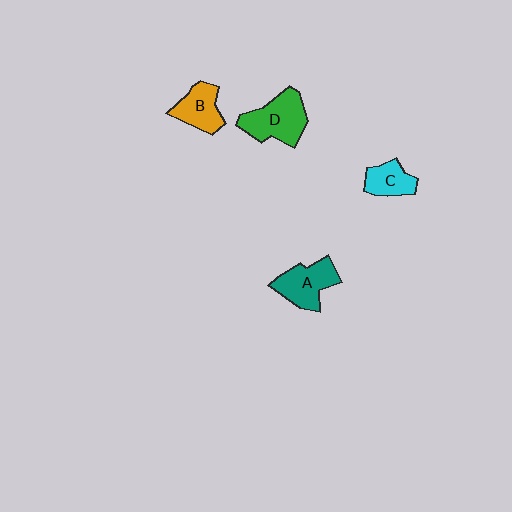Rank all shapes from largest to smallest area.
From largest to smallest: D (green), A (teal), B (orange), C (cyan).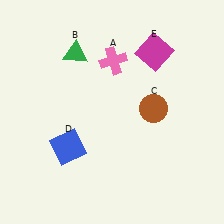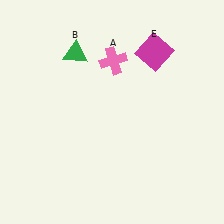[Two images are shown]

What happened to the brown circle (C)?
The brown circle (C) was removed in Image 2. It was in the top-right area of Image 1.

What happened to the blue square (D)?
The blue square (D) was removed in Image 2. It was in the bottom-left area of Image 1.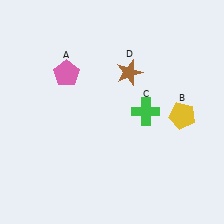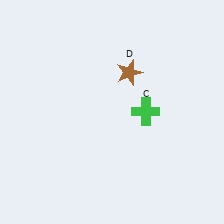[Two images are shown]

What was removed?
The yellow pentagon (B), the pink pentagon (A) were removed in Image 2.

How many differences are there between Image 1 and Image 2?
There are 2 differences between the two images.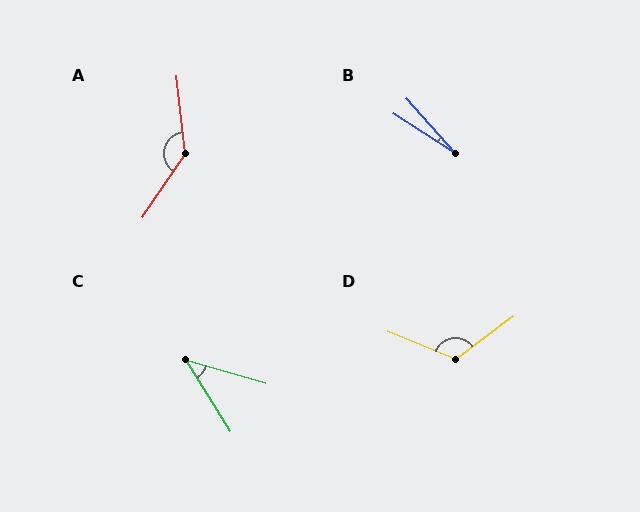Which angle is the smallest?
B, at approximately 16 degrees.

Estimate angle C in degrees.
Approximately 42 degrees.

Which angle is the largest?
A, at approximately 140 degrees.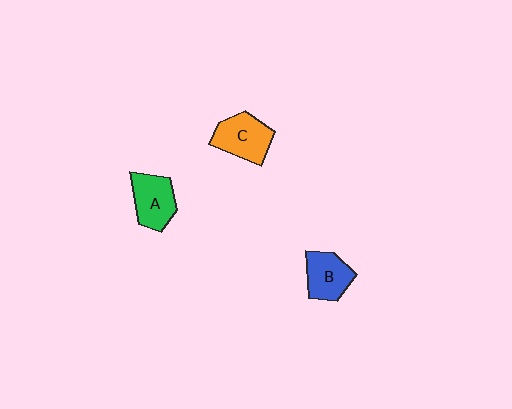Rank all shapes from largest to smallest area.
From largest to smallest: C (orange), A (green), B (blue).